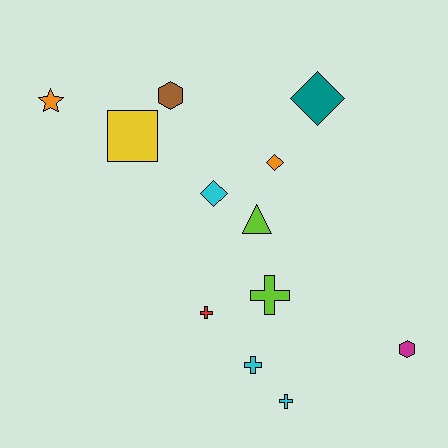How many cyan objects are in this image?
There are 3 cyan objects.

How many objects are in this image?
There are 12 objects.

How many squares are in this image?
There is 1 square.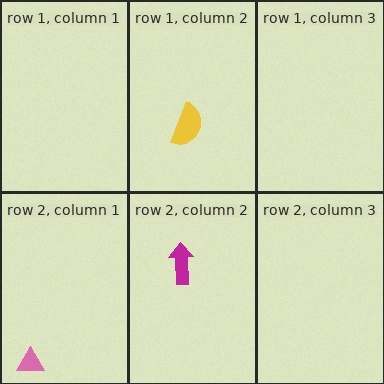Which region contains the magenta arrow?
The row 2, column 2 region.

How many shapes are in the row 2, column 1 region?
1.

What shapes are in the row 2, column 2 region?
The magenta arrow.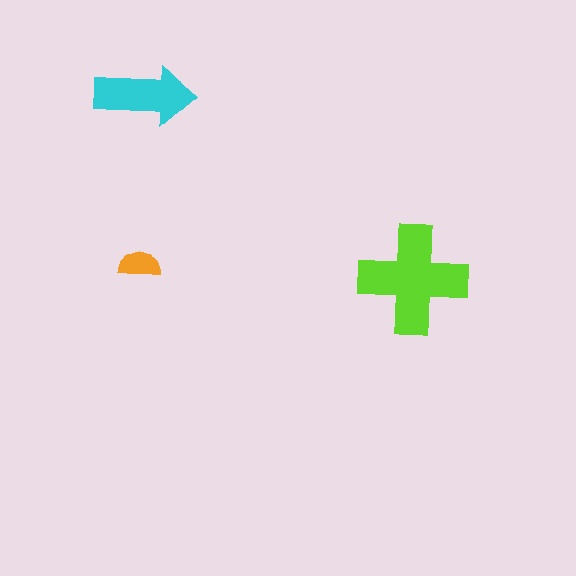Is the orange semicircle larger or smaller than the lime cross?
Smaller.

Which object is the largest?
The lime cross.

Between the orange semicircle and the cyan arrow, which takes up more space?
The cyan arrow.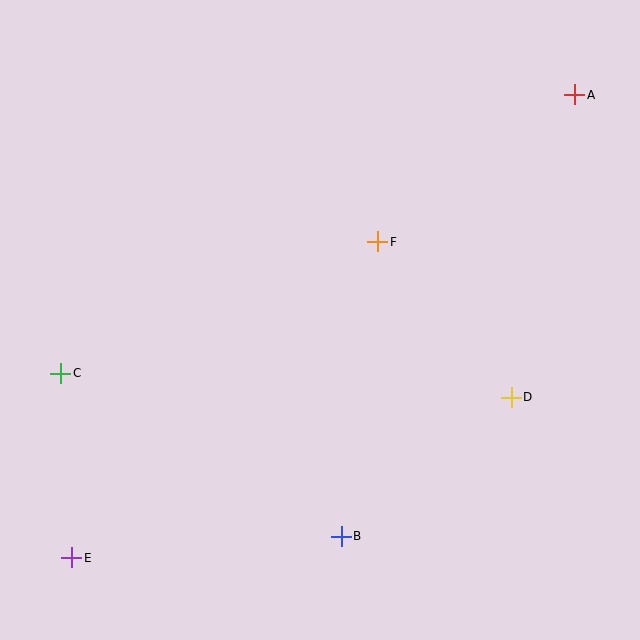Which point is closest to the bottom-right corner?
Point D is closest to the bottom-right corner.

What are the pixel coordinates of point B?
Point B is at (341, 536).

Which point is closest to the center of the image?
Point F at (378, 242) is closest to the center.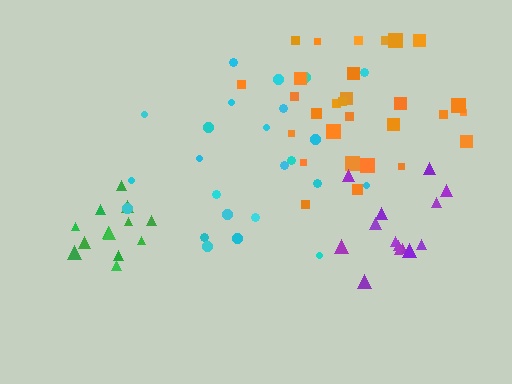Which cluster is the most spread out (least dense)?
Cyan.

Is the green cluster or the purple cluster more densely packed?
Green.